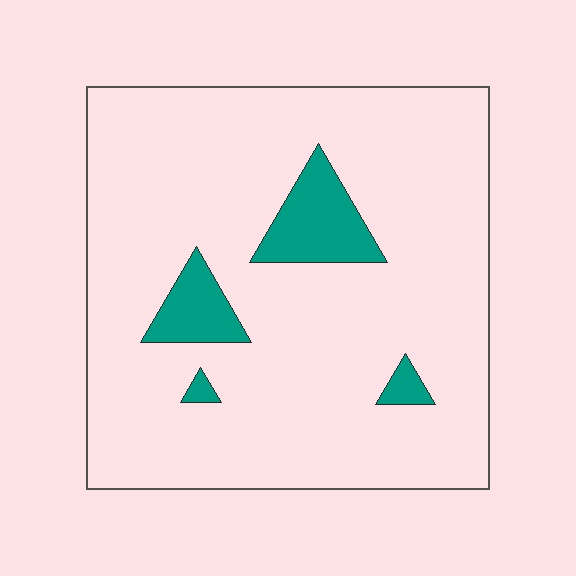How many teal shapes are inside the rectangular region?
4.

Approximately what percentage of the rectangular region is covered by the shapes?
Approximately 10%.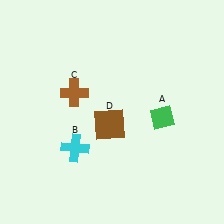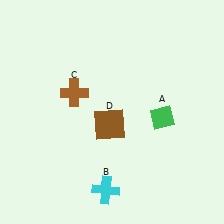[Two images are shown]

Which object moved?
The cyan cross (B) moved down.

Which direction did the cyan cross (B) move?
The cyan cross (B) moved down.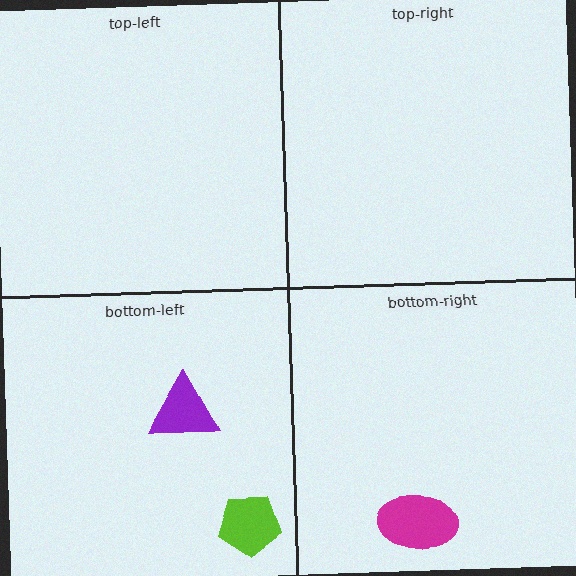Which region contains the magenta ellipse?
The bottom-right region.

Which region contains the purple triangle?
The bottom-left region.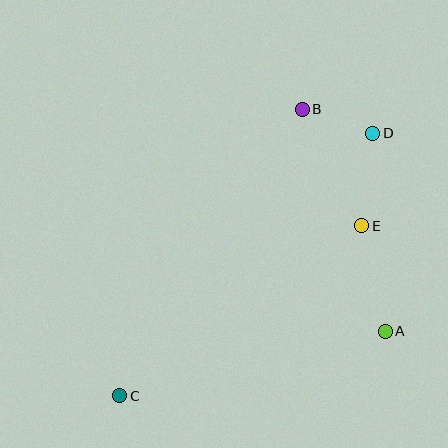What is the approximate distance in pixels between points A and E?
The distance between A and E is approximately 108 pixels.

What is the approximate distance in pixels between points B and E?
The distance between B and E is approximately 131 pixels.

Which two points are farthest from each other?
Points C and D are farthest from each other.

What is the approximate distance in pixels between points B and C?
The distance between B and C is approximately 340 pixels.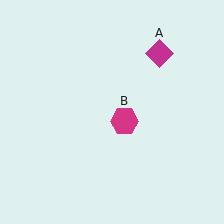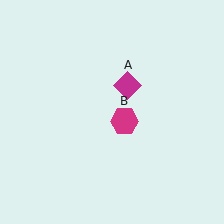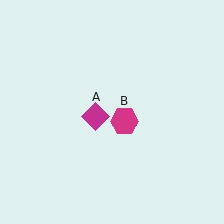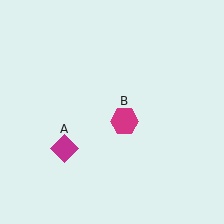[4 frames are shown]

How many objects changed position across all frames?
1 object changed position: magenta diamond (object A).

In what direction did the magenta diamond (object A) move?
The magenta diamond (object A) moved down and to the left.